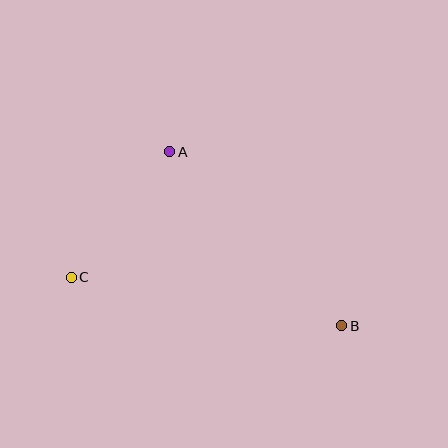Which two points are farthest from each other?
Points B and C are farthest from each other.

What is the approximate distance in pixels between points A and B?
The distance between A and B is approximately 245 pixels.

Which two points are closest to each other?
Points A and C are closest to each other.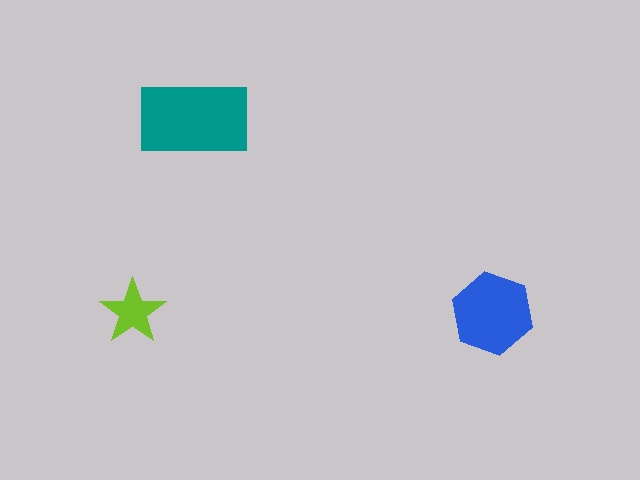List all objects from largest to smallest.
The teal rectangle, the blue hexagon, the lime star.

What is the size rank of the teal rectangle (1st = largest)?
1st.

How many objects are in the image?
There are 3 objects in the image.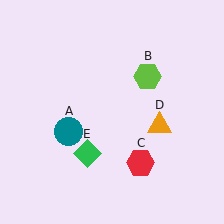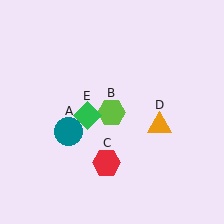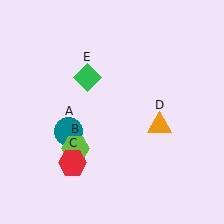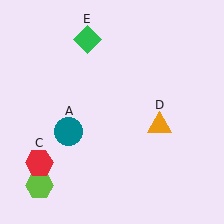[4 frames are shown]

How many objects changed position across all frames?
3 objects changed position: lime hexagon (object B), red hexagon (object C), green diamond (object E).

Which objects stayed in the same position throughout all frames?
Teal circle (object A) and orange triangle (object D) remained stationary.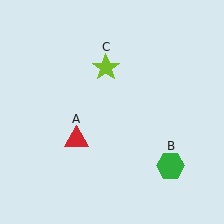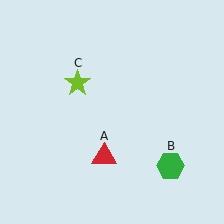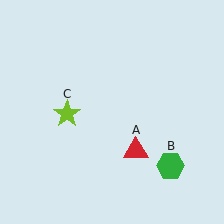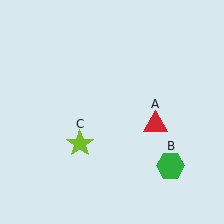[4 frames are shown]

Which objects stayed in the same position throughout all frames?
Green hexagon (object B) remained stationary.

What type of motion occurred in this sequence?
The red triangle (object A), lime star (object C) rotated counterclockwise around the center of the scene.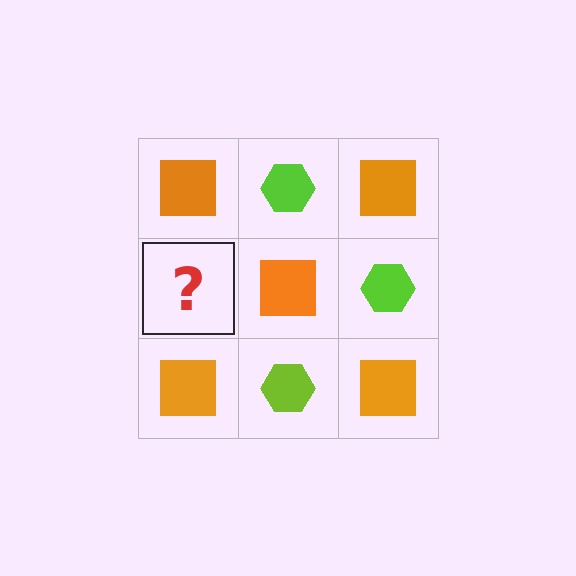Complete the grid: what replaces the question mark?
The question mark should be replaced with a lime hexagon.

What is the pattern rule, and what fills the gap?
The rule is that it alternates orange square and lime hexagon in a checkerboard pattern. The gap should be filled with a lime hexagon.